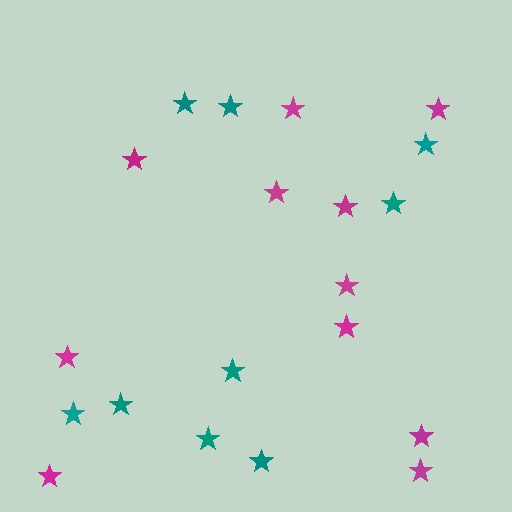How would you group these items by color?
There are 2 groups: one group of teal stars (9) and one group of magenta stars (11).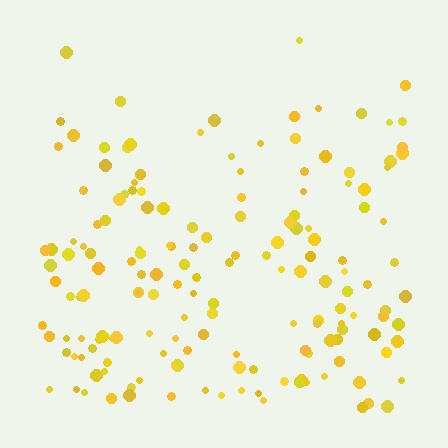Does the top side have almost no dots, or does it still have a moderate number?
Still a moderate number, just noticeably fewer than the bottom.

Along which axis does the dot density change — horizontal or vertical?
Vertical.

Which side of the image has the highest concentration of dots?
The bottom.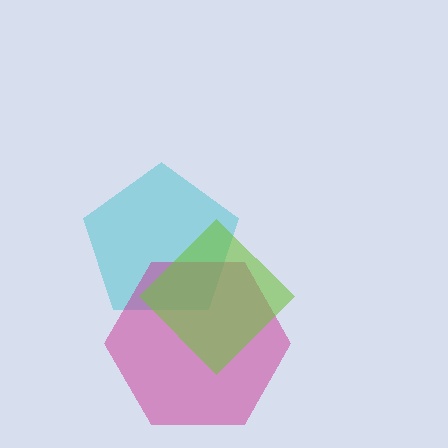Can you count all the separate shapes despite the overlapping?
Yes, there are 3 separate shapes.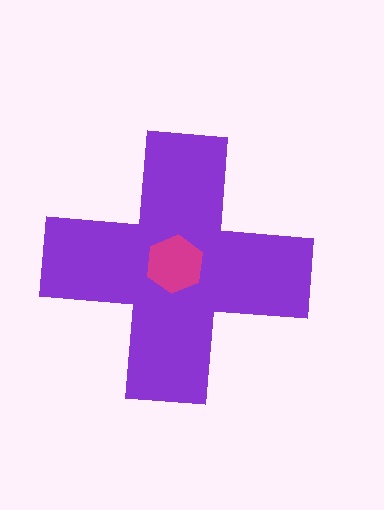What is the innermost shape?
The magenta hexagon.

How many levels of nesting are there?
2.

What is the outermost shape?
The purple cross.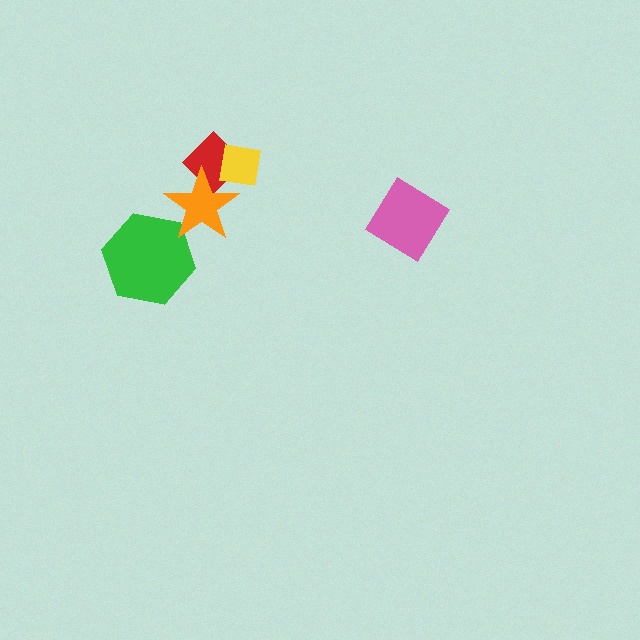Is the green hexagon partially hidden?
Yes, it is partially covered by another shape.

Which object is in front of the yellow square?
The orange star is in front of the yellow square.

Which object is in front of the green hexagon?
The orange star is in front of the green hexagon.